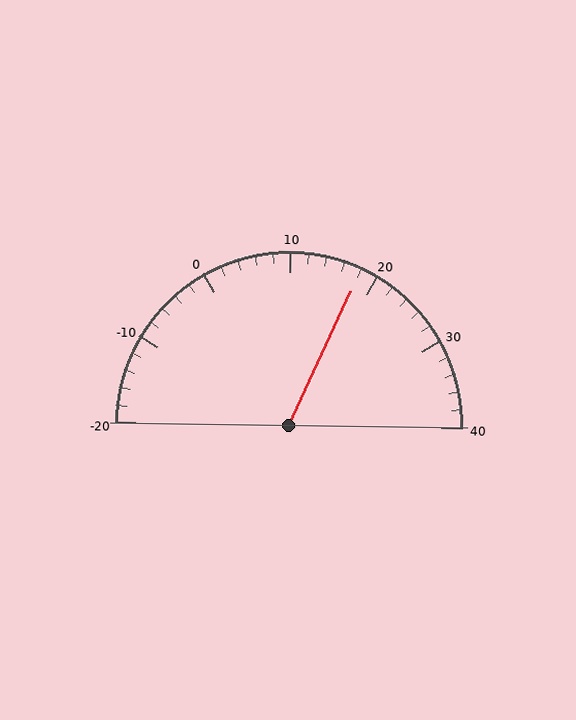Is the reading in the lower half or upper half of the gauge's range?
The reading is in the upper half of the range (-20 to 40).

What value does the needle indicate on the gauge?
The needle indicates approximately 18.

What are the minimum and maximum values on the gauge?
The gauge ranges from -20 to 40.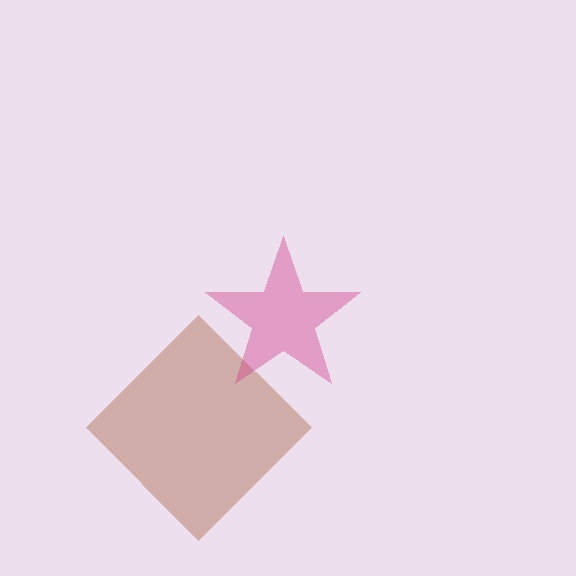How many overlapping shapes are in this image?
There are 2 overlapping shapes in the image.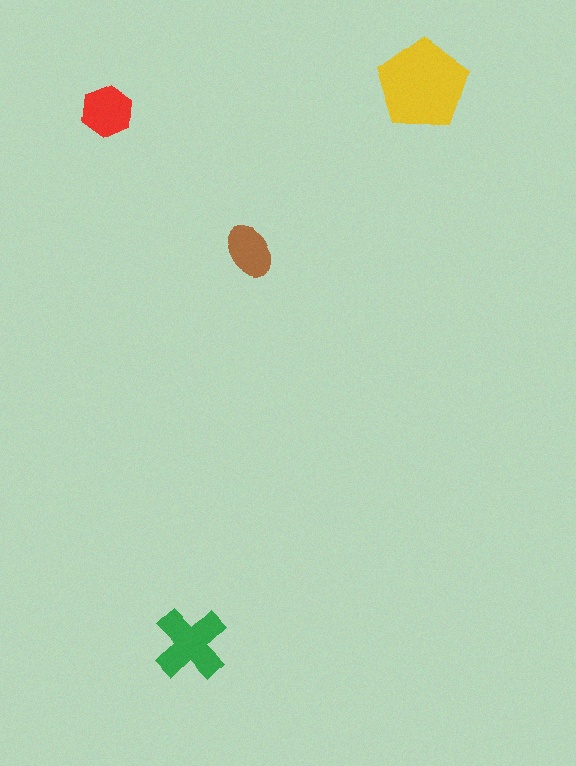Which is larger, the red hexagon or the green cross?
The green cross.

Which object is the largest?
The yellow pentagon.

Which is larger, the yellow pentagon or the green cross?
The yellow pentagon.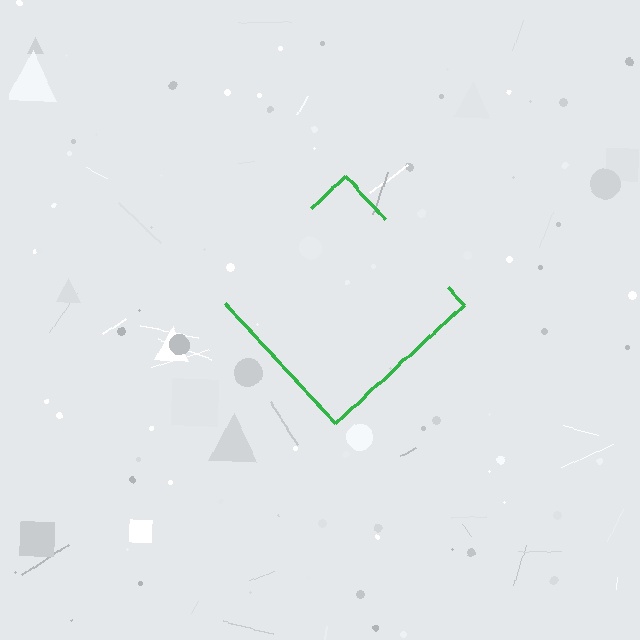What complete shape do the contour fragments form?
The contour fragments form a diamond.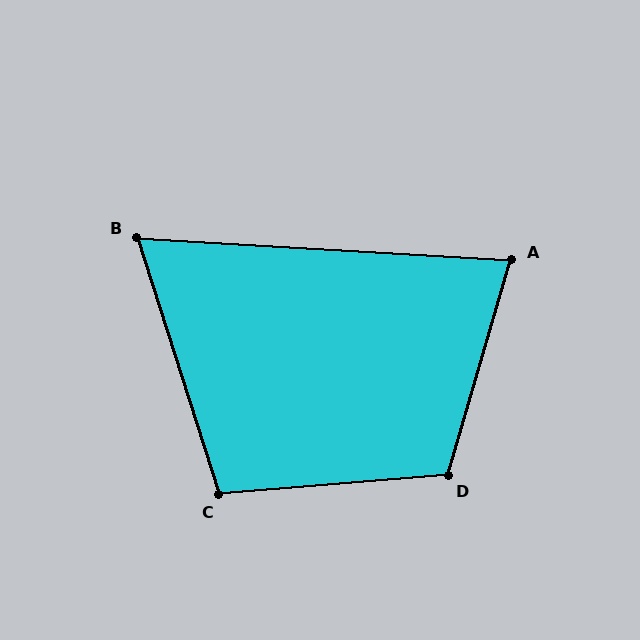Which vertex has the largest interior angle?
D, at approximately 111 degrees.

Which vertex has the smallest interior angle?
B, at approximately 69 degrees.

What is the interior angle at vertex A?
Approximately 77 degrees (acute).